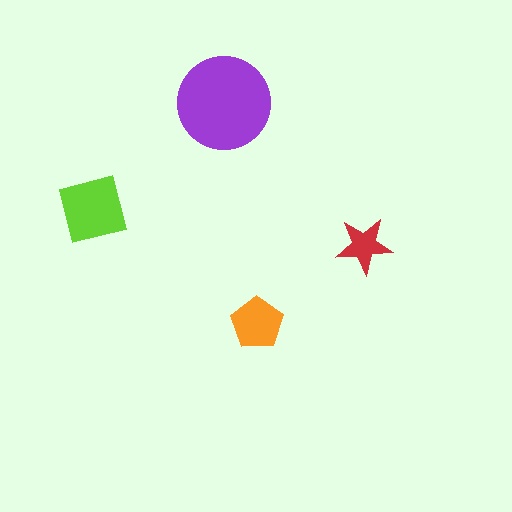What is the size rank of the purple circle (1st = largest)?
1st.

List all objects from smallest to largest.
The red star, the orange pentagon, the lime square, the purple circle.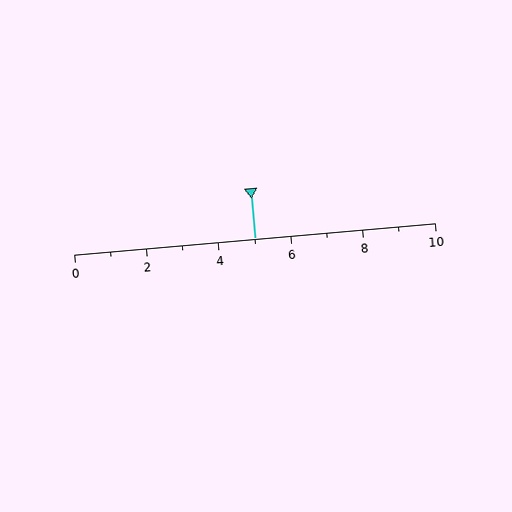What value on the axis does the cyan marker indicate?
The marker indicates approximately 5.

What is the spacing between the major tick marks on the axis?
The major ticks are spaced 2 apart.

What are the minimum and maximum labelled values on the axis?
The axis runs from 0 to 10.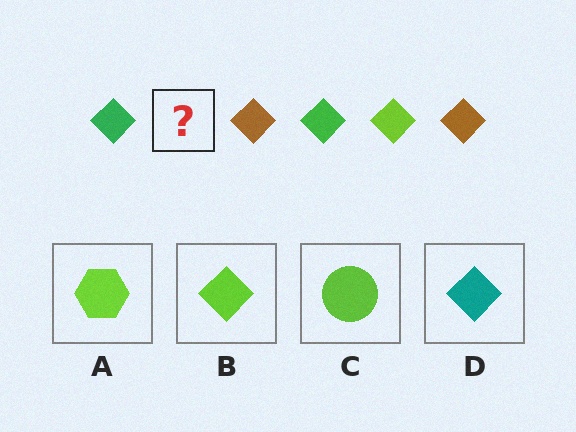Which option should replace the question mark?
Option B.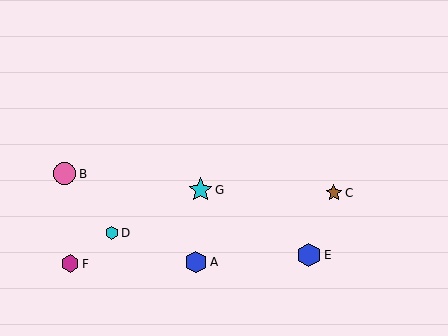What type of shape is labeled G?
Shape G is a cyan star.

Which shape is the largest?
The cyan star (labeled G) is the largest.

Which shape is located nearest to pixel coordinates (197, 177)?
The cyan star (labeled G) at (201, 190) is nearest to that location.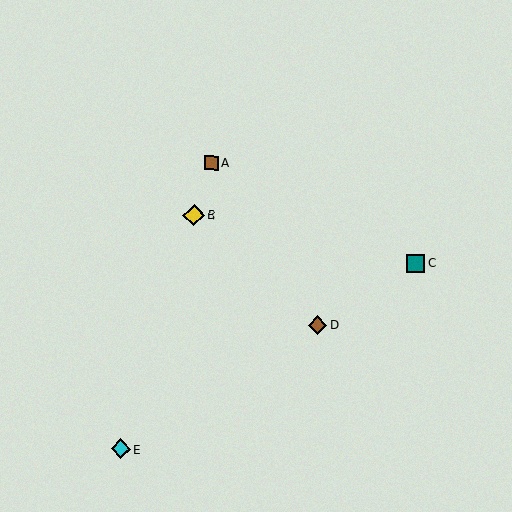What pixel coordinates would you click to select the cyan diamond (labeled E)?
Click at (120, 449) to select the cyan diamond E.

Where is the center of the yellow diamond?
The center of the yellow diamond is at (194, 215).